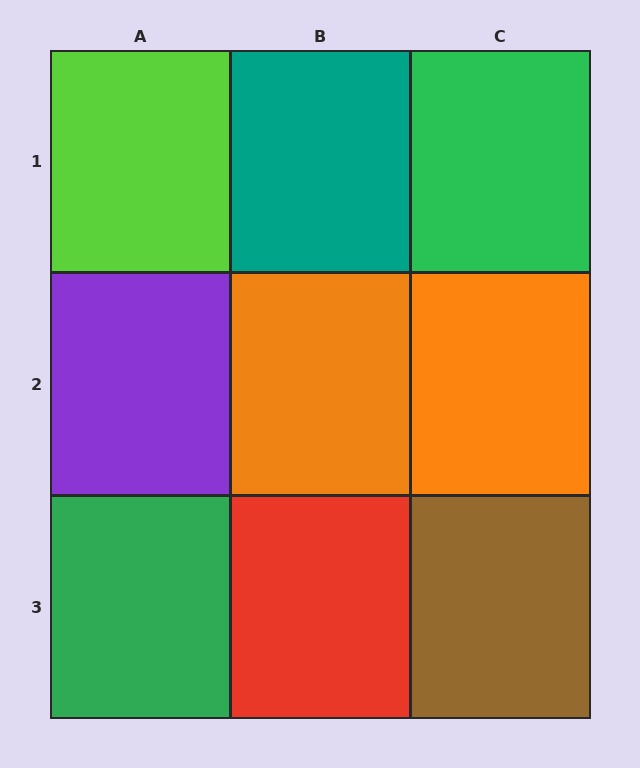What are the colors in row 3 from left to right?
Green, red, brown.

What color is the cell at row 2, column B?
Orange.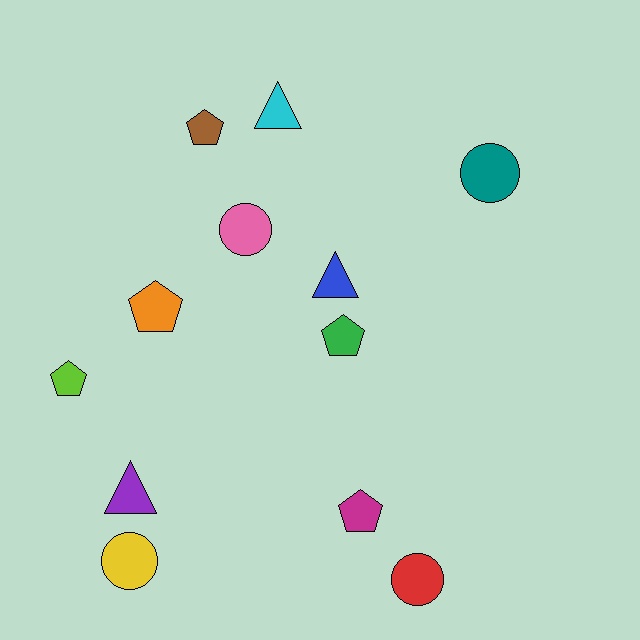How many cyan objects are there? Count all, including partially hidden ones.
There is 1 cyan object.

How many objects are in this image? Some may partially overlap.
There are 12 objects.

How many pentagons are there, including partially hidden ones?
There are 5 pentagons.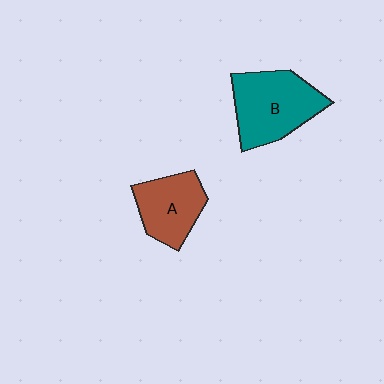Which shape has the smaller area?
Shape A (brown).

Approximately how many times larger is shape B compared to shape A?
Approximately 1.4 times.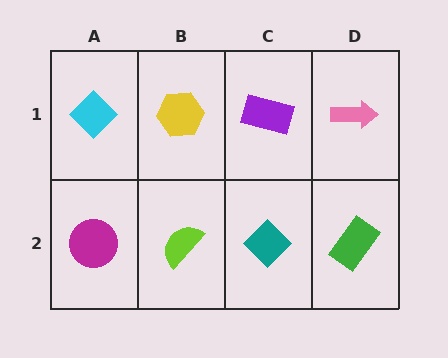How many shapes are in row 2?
4 shapes.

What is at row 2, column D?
A green rectangle.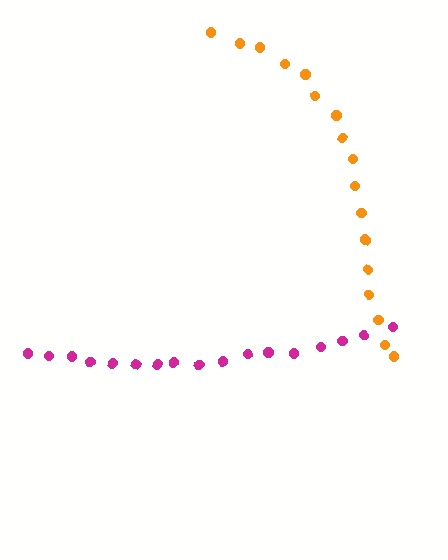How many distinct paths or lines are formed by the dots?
There are 2 distinct paths.